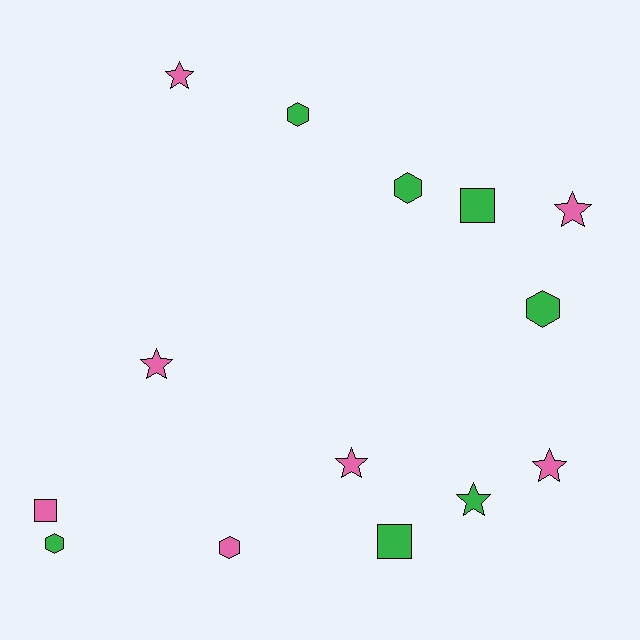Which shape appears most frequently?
Star, with 6 objects.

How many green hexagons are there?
There are 4 green hexagons.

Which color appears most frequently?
Green, with 7 objects.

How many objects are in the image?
There are 14 objects.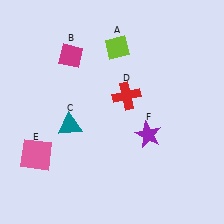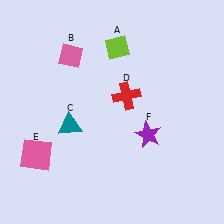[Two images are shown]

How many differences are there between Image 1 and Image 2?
There is 1 difference between the two images.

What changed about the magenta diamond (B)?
In Image 1, B is magenta. In Image 2, it changed to pink.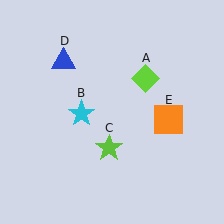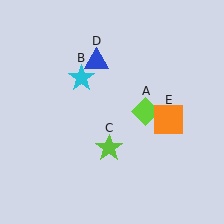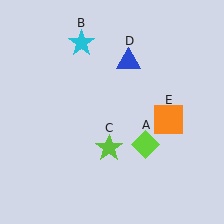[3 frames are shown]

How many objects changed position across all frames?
3 objects changed position: lime diamond (object A), cyan star (object B), blue triangle (object D).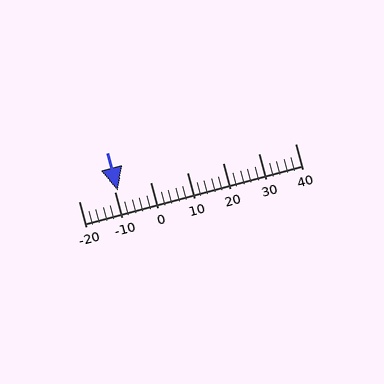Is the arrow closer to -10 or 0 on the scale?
The arrow is closer to -10.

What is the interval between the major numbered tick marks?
The major tick marks are spaced 10 units apart.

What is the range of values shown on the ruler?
The ruler shows values from -20 to 40.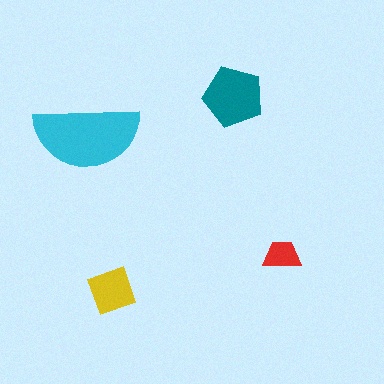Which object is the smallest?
The red trapezoid.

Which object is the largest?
The cyan semicircle.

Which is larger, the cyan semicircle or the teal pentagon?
The cyan semicircle.